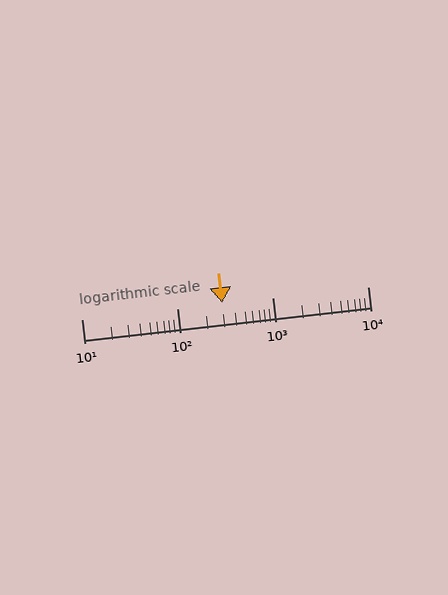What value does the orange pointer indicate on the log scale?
The pointer indicates approximately 300.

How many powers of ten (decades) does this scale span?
The scale spans 3 decades, from 10 to 10000.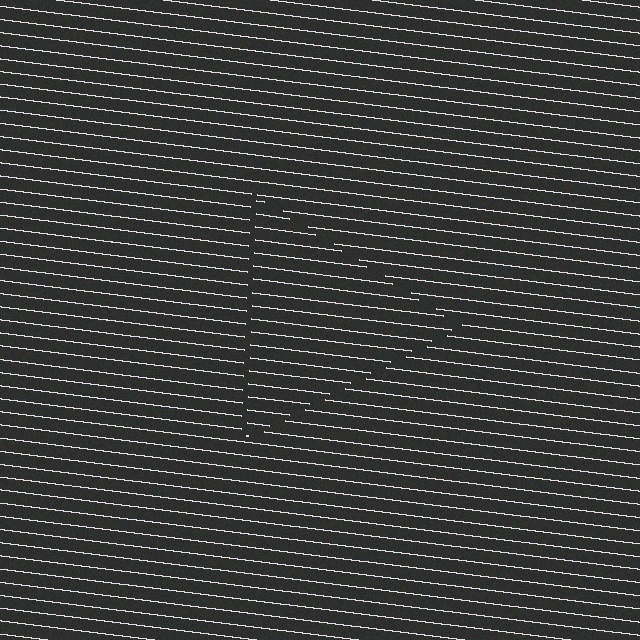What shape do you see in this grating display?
An illusory triangle. The interior of the shape contains the same grating, shifted by half a period — the contour is defined by the phase discontinuity where line-ends from the inner and outer gratings abut.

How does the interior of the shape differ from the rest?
The interior of the shape contains the same grating, shifted by half a period — the contour is defined by the phase discontinuity where line-ends from the inner and outer gratings abut.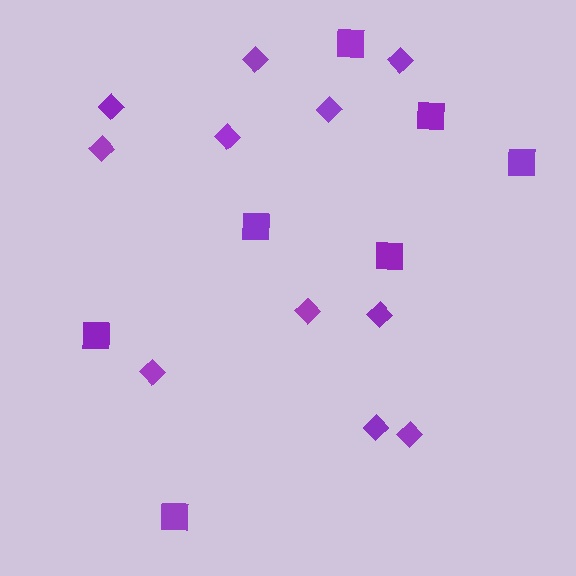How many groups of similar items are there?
There are 2 groups: one group of diamonds (11) and one group of squares (7).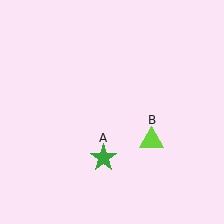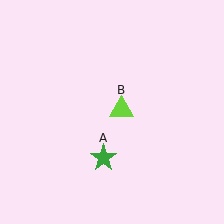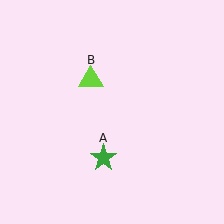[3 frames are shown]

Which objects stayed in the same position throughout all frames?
Green star (object A) remained stationary.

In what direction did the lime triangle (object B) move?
The lime triangle (object B) moved up and to the left.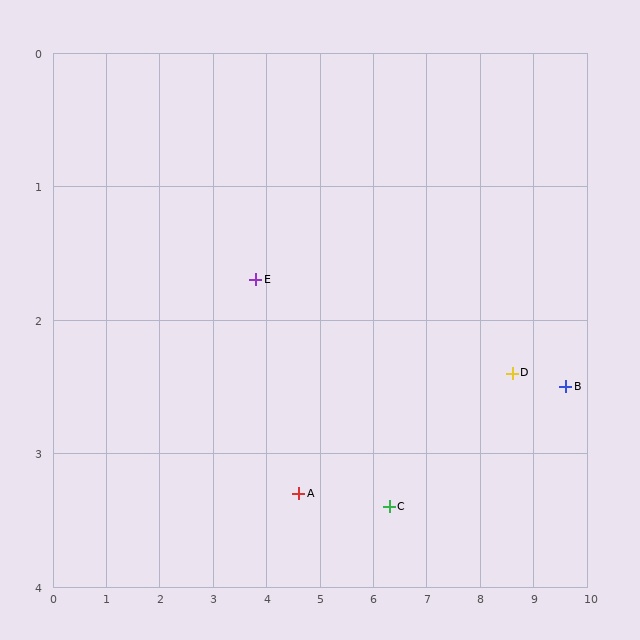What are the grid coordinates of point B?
Point B is at approximately (9.6, 2.5).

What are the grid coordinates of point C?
Point C is at approximately (6.3, 3.4).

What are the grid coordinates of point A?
Point A is at approximately (4.6, 3.3).